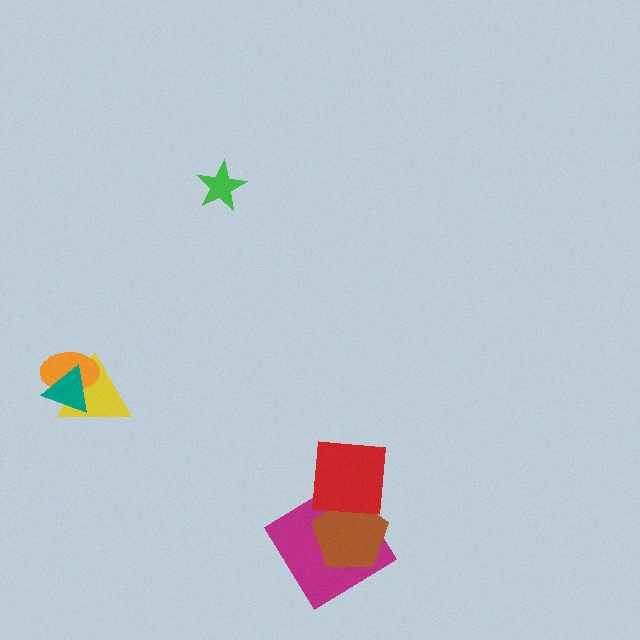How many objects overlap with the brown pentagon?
2 objects overlap with the brown pentagon.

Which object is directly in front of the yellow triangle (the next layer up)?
The orange ellipse is directly in front of the yellow triangle.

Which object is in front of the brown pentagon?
The red square is in front of the brown pentagon.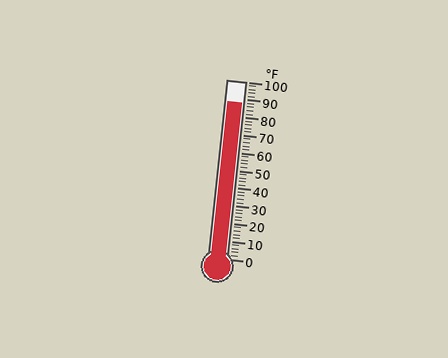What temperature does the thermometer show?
The thermometer shows approximately 88°F.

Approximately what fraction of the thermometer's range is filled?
The thermometer is filled to approximately 90% of its range.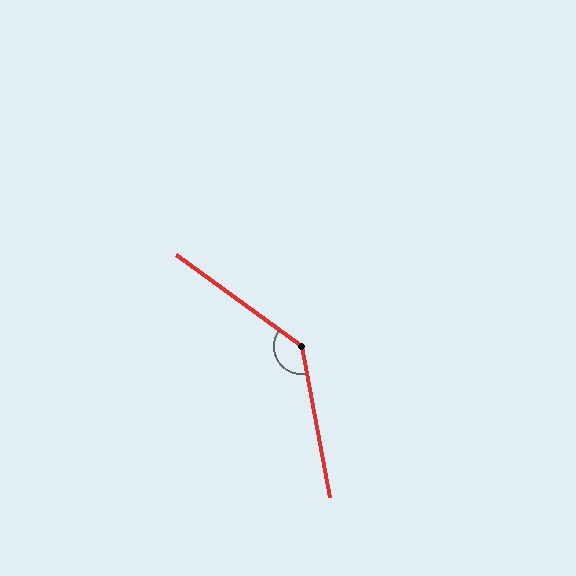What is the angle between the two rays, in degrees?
Approximately 137 degrees.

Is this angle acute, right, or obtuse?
It is obtuse.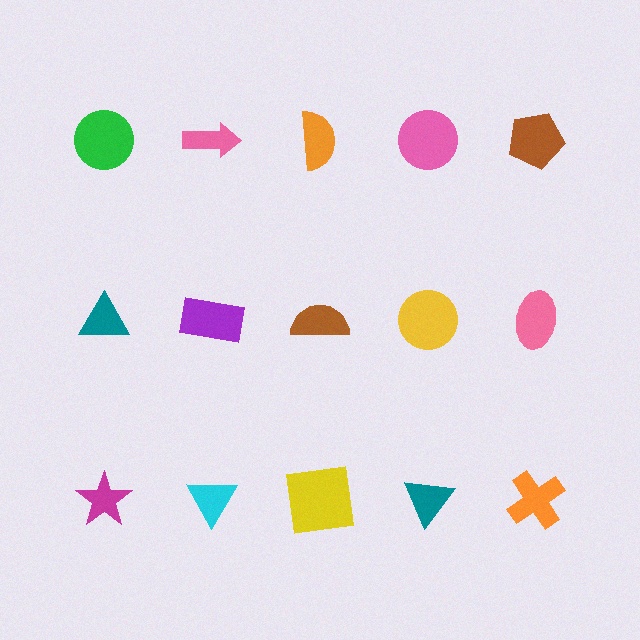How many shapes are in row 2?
5 shapes.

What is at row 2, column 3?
A brown semicircle.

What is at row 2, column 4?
A yellow circle.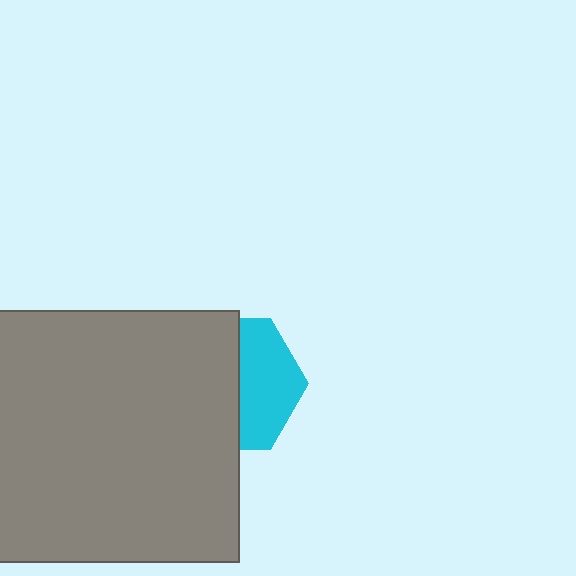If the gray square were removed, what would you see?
You would see the complete cyan hexagon.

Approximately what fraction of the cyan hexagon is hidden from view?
Roughly 56% of the cyan hexagon is hidden behind the gray square.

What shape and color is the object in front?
The object in front is a gray square.